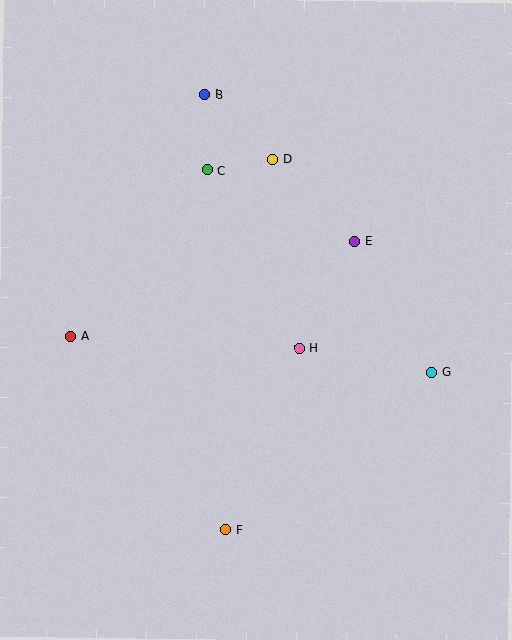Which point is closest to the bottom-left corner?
Point F is closest to the bottom-left corner.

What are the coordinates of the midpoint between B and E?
The midpoint between B and E is at (280, 168).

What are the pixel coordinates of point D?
Point D is at (273, 159).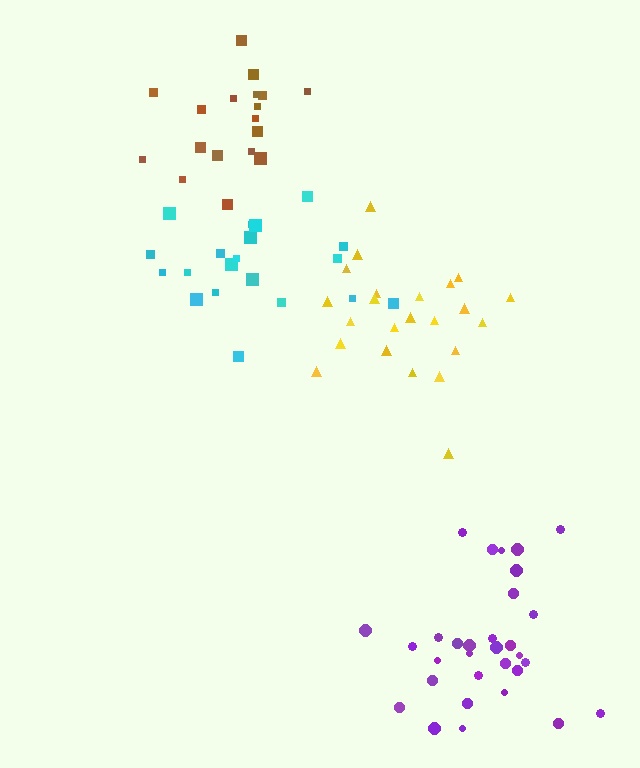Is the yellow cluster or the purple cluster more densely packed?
Purple.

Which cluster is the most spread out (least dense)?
Brown.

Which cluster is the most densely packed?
Purple.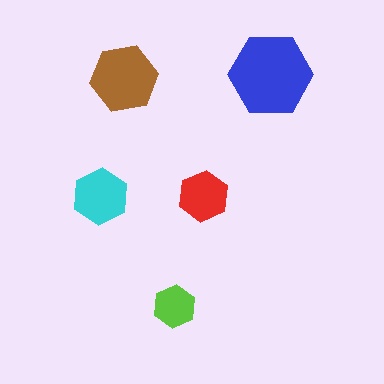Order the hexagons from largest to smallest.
the blue one, the brown one, the cyan one, the red one, the lime one.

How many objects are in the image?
There are 5 objects in the image.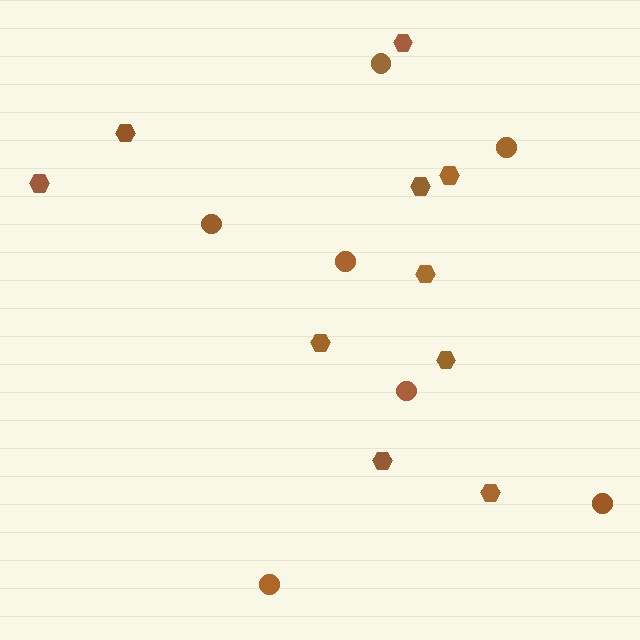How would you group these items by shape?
There are 2 groups: one group of circles (7) and one group of hexagons (10).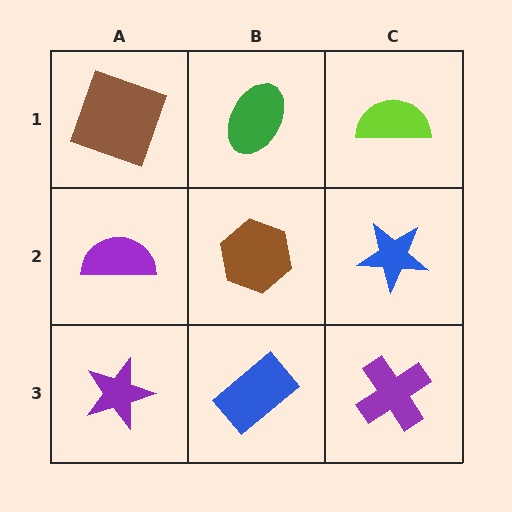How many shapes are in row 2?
3 shapes.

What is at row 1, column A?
A brown square.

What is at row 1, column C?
A lime semicircle.